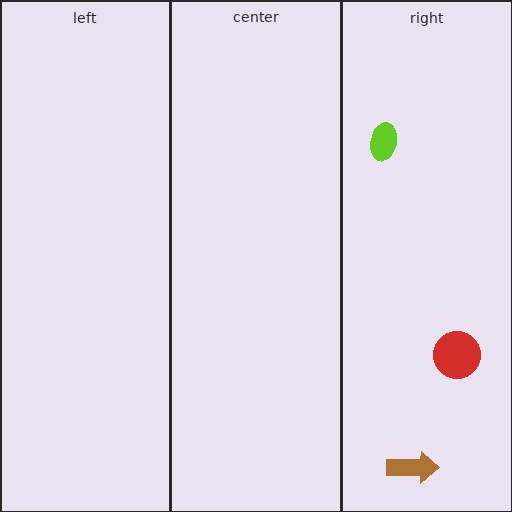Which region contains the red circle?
The right region.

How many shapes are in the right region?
3.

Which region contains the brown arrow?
The right region.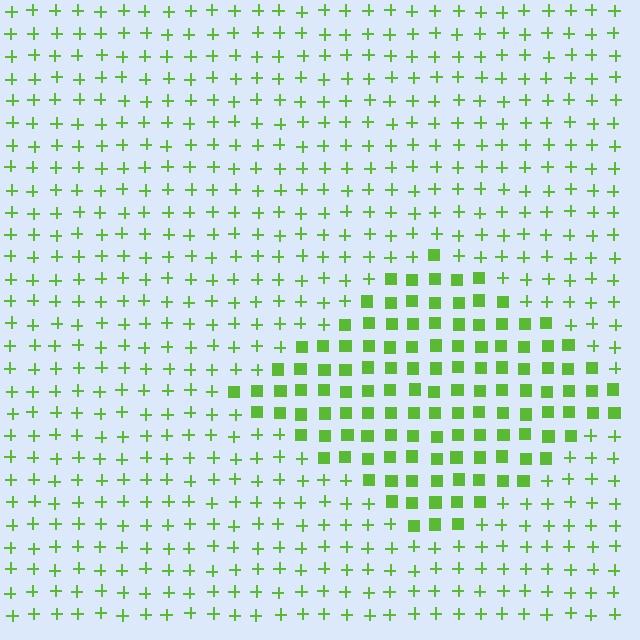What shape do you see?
I see a diamond.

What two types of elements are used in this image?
The image uses squares inside the diamond region and plus signs outside it.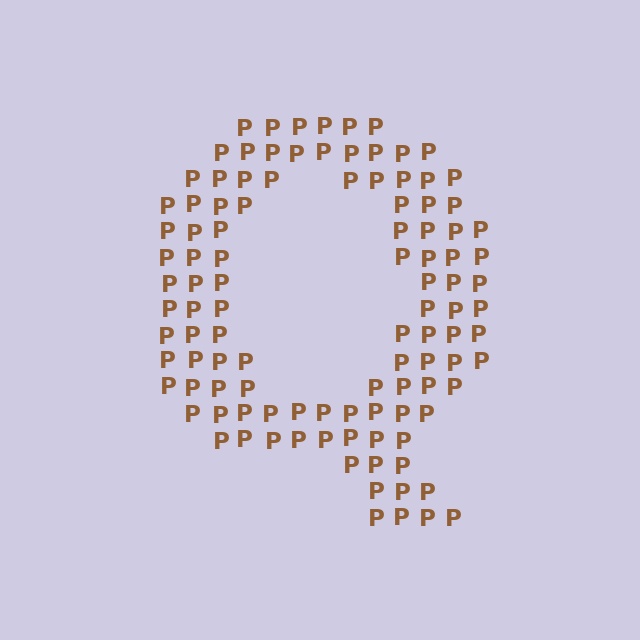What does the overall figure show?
The overall figure shows the letter Q.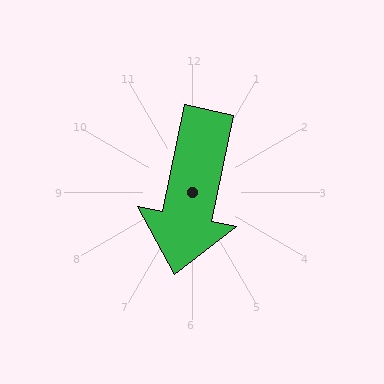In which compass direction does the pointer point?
South.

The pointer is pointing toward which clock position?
Roughly 6 o'clock.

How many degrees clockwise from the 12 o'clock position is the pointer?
Approximately 192 degrees.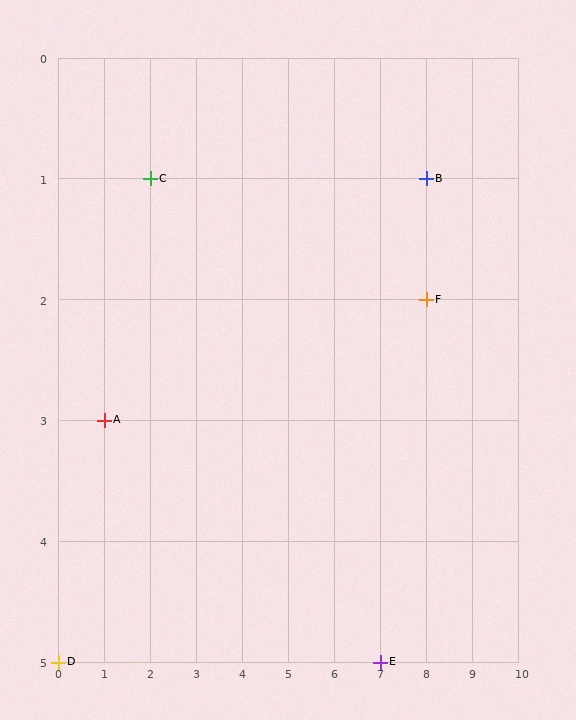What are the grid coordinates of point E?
Point E is at grid coordinates (7, 5).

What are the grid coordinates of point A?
Point A is at grid coordinates (1, 3).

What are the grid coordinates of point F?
Point F is at grid coordinates (8, 2).